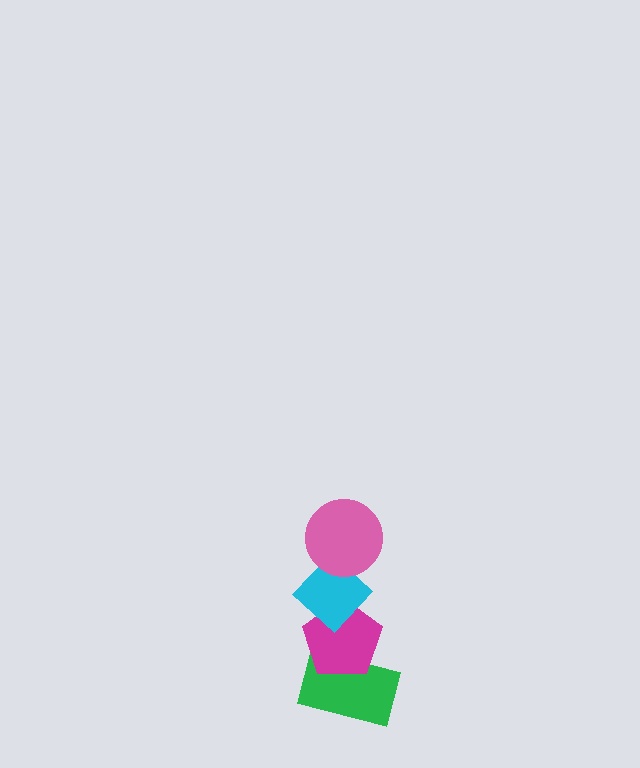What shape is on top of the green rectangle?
The magenta pentagon is on top of the green rectangle.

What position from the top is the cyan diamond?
The cyan diamond is 2nd from the top.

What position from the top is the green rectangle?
The green rectangle is 4th from the top.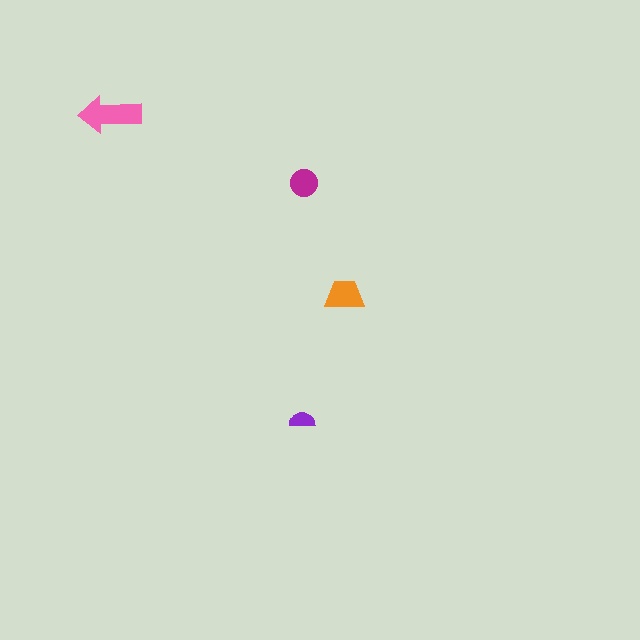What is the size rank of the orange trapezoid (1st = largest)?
2nd.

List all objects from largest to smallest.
The pink arrow, the orange trapezoid, the magenta circle, the purple semicircle.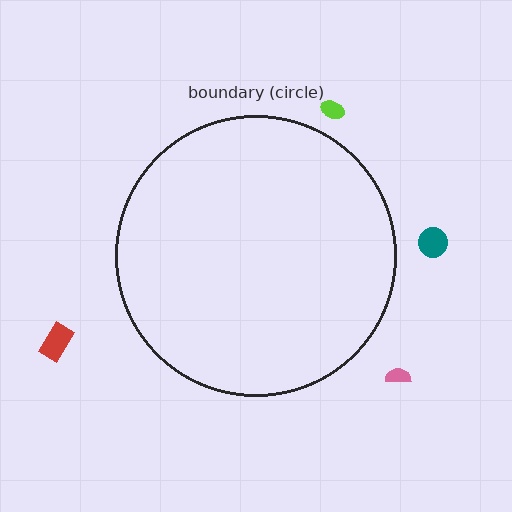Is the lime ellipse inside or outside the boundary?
Outside.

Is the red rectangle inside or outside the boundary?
Outside.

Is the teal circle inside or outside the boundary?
Outside.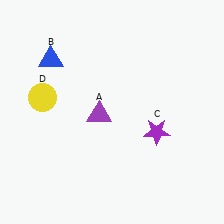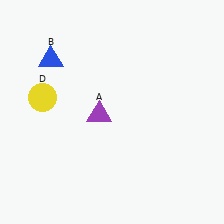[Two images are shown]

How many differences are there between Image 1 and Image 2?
There is 1 difference between the two images.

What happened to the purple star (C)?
The purple star (C) was removed in Image 2. It was in the bottom-right area of Image 1.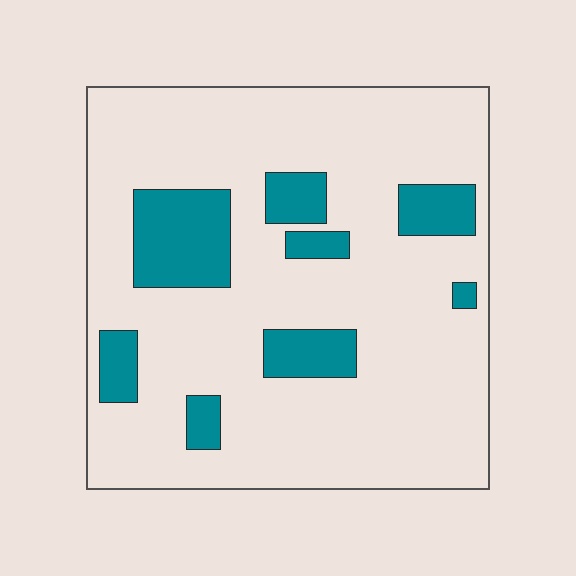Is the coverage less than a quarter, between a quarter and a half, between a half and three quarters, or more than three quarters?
Less than a quarter.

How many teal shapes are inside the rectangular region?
8.